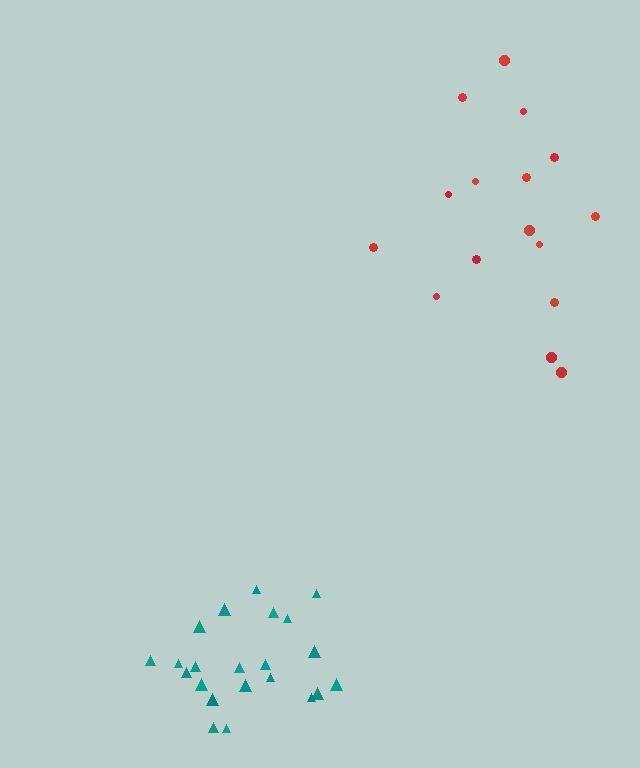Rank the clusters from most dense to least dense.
teal, red.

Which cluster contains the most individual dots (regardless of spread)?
Teal (22).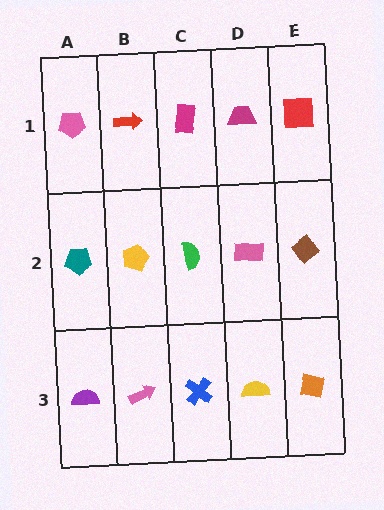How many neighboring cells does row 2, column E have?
3.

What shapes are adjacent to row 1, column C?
A green semicircle (row 2, column C), a red arrow (row 1, column B), a magenta trapezoid (row 1, column D).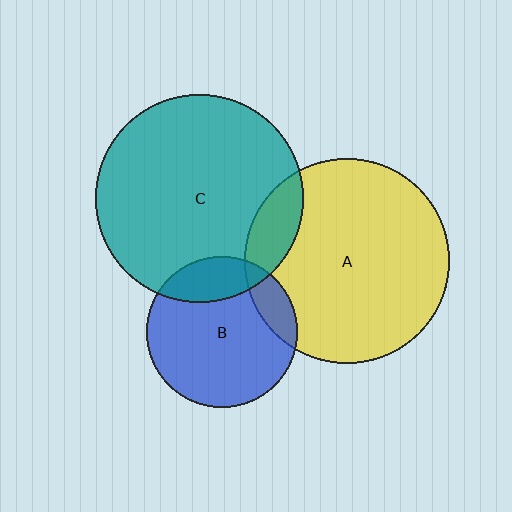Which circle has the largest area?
Circle C (teal).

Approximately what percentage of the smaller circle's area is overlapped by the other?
Approximately 15%.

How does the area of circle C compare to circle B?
Approximately 1.9 times.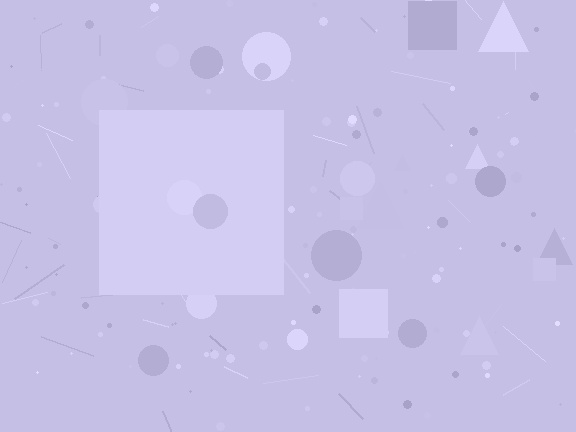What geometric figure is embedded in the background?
A square is embedded in the background.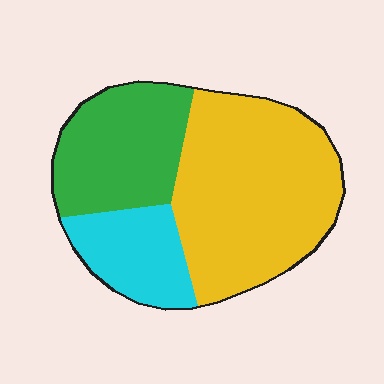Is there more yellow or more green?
Yellow.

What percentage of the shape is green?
Green takes up between a sixth and a third of the shape.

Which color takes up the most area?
Yellow, at roughly 55%.